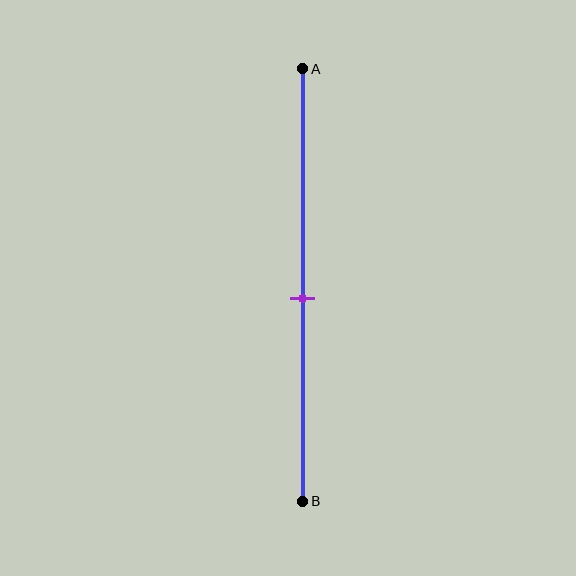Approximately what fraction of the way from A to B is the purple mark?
The purple mark is approximately 55% of the way from A to B.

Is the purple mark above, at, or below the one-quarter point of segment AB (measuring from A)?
The purple mark is below the one-quarter point of segment AB.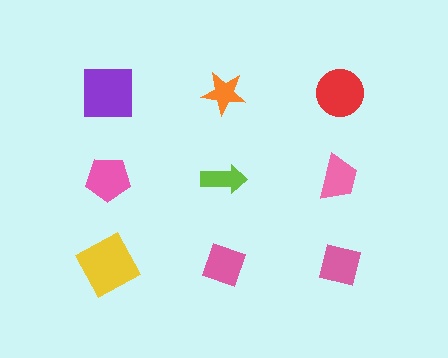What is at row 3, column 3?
A pink square.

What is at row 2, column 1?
A pink pentagon.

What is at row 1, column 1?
A purple square.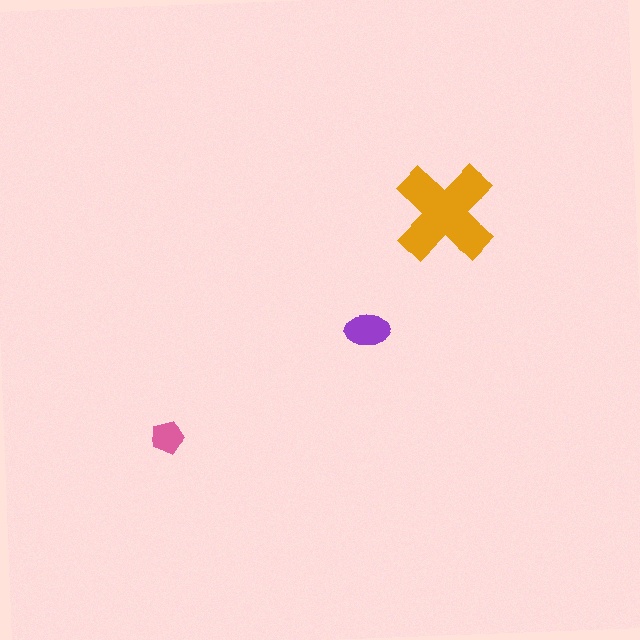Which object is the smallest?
The pink pentagon.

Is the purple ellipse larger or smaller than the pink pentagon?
Larger.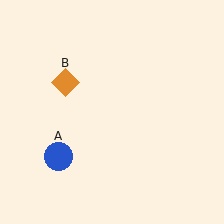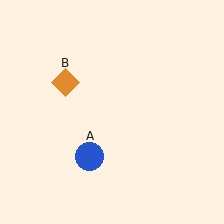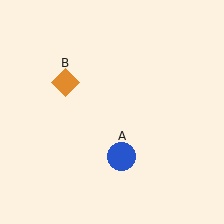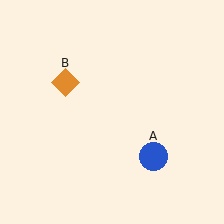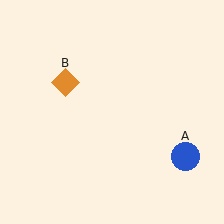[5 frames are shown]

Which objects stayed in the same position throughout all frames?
Orange diamond (object B) remained stationary.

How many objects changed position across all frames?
1 object changed position: blue circle (object A).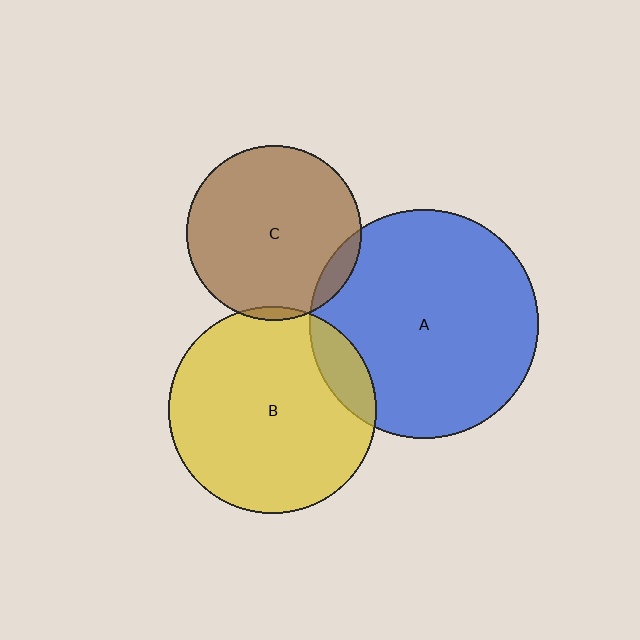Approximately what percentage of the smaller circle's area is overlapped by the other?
Approximately 5%.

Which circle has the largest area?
Circle A (blue).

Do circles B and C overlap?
Yes.